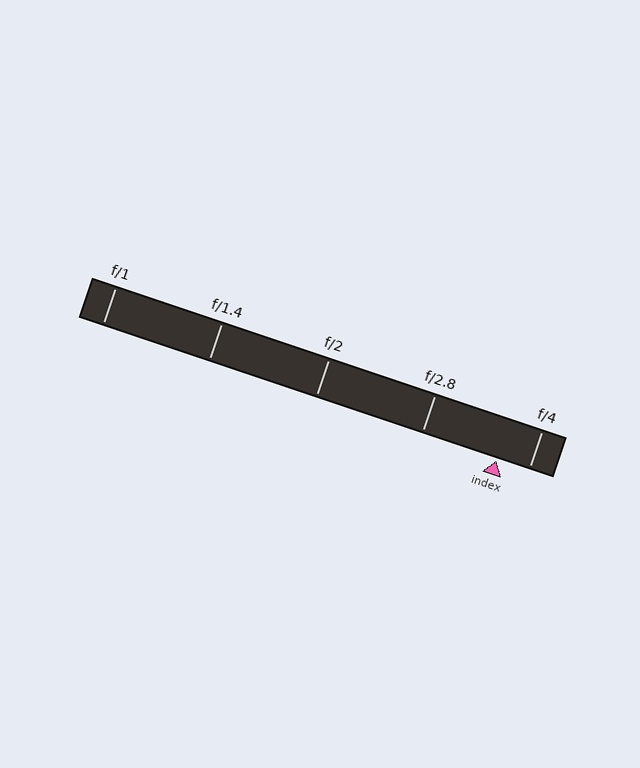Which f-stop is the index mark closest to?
The index mark is closest to f/4.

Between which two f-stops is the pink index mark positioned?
The index mark is between f/2.8 and f/4.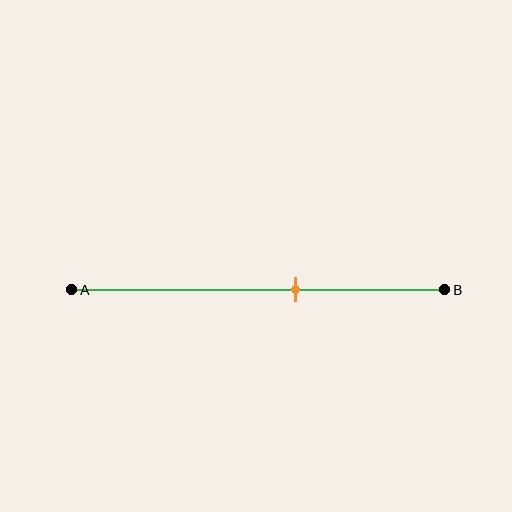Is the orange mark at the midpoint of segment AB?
No, the mark is at about 60% from A, not at the 50% midpoint.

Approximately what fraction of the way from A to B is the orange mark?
The orange mark is approximately 60% of the way from A to B.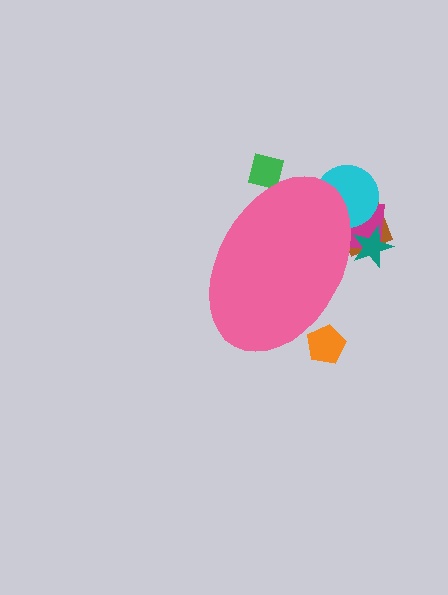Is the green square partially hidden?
Yes, the green square is partially hidden behind the pink ellipse.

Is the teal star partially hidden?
Yes, the teal star is partially hidden behind the pink ellipse.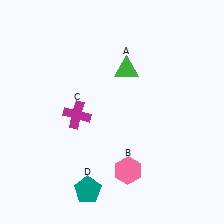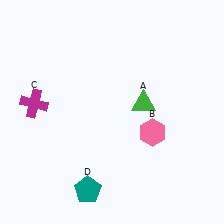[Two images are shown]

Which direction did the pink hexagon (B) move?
The pink hexagon (B) moved up.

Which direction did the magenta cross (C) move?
The magenta cross (C) moved left.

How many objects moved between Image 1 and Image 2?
3 objects moved between the two images.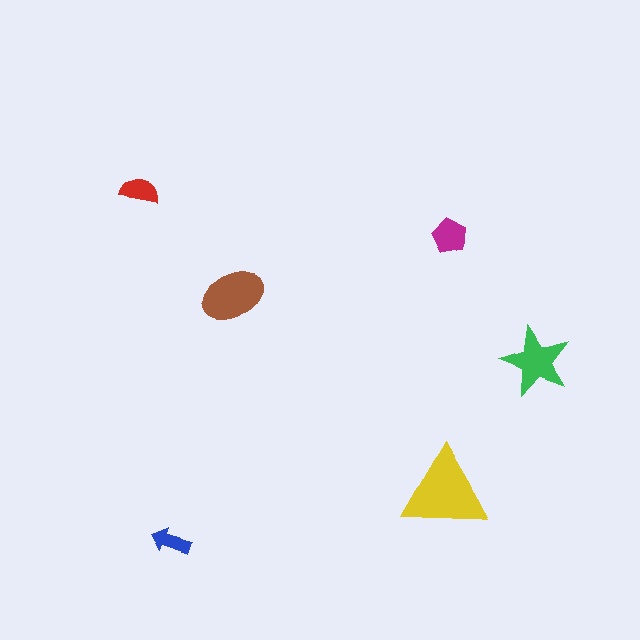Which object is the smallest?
The blue arrow.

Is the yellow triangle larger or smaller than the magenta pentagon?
Larger.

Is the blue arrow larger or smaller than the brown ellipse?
Smaller.